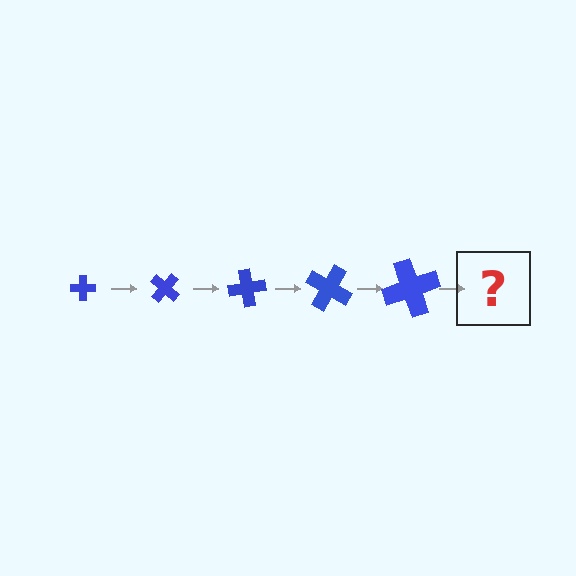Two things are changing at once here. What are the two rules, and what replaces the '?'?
The two rules are that the cross grows larger each step and it rotates 40 degrees each step. The '?' should be a cross, larger than the previous one and rotated 200 degrees from the start.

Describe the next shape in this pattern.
It should be a cross, larger than the previous one and rotated 200 degrees from the start.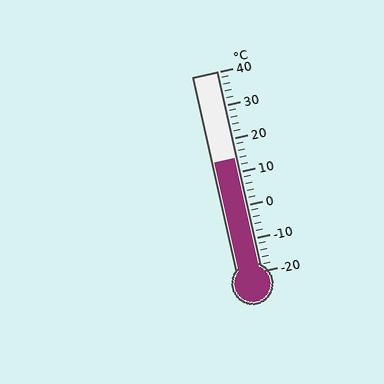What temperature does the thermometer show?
The thermometer shows approximately 14°C.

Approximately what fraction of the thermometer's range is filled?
The thermometer is filled to approximately 55% of its range.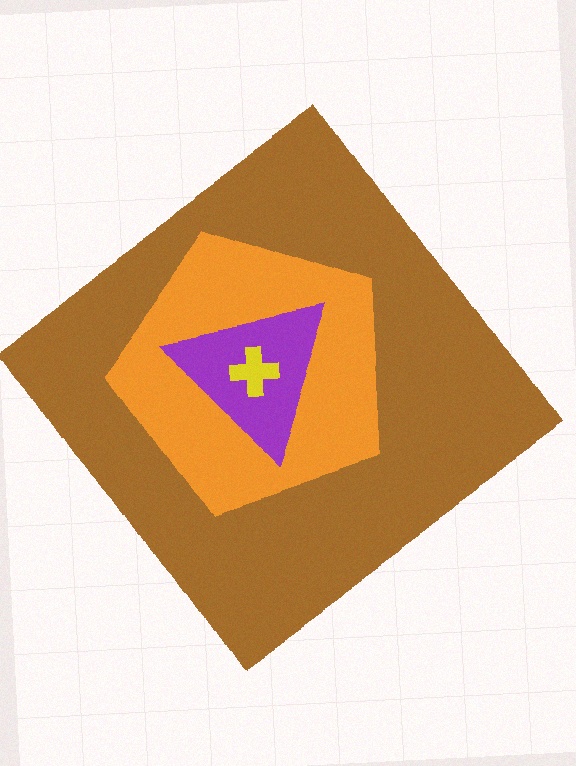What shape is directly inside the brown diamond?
The orange pentagon.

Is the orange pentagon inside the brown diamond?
Yes.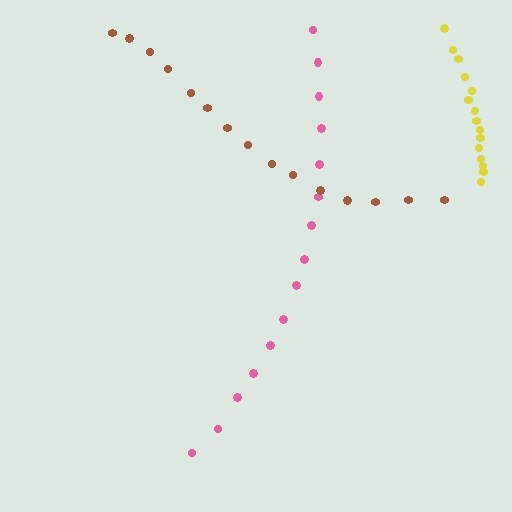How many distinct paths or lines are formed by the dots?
There are 3 distinct paths.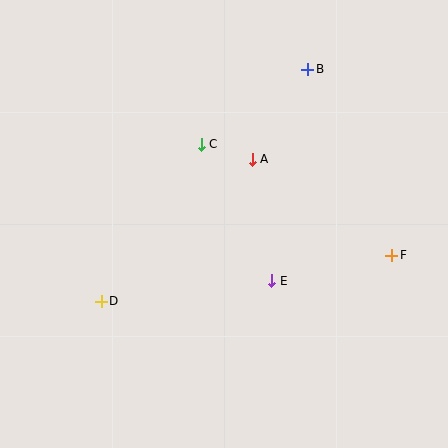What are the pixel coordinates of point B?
Point B is at (308, 69).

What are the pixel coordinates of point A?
Point A is at (252, 159).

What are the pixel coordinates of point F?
Point F is at (392, 255).